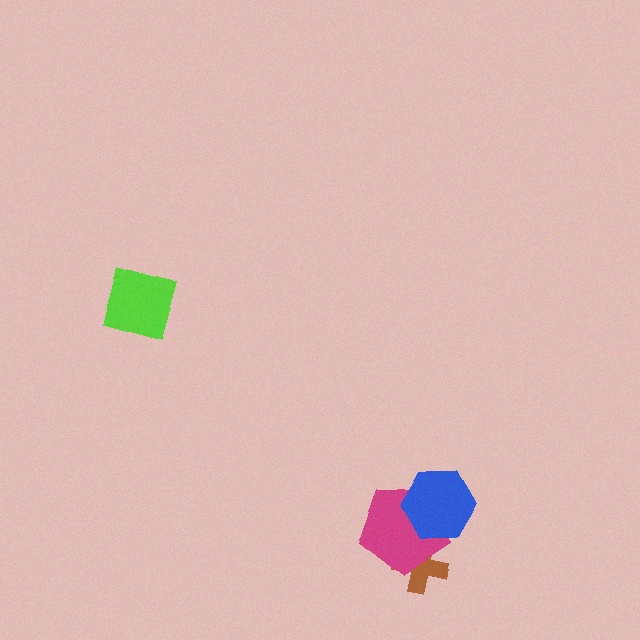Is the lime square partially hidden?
No, no other shape covers it.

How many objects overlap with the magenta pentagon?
2 objects overlap with the magenta pentagon.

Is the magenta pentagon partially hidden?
Yes, it is partially covered by another shape.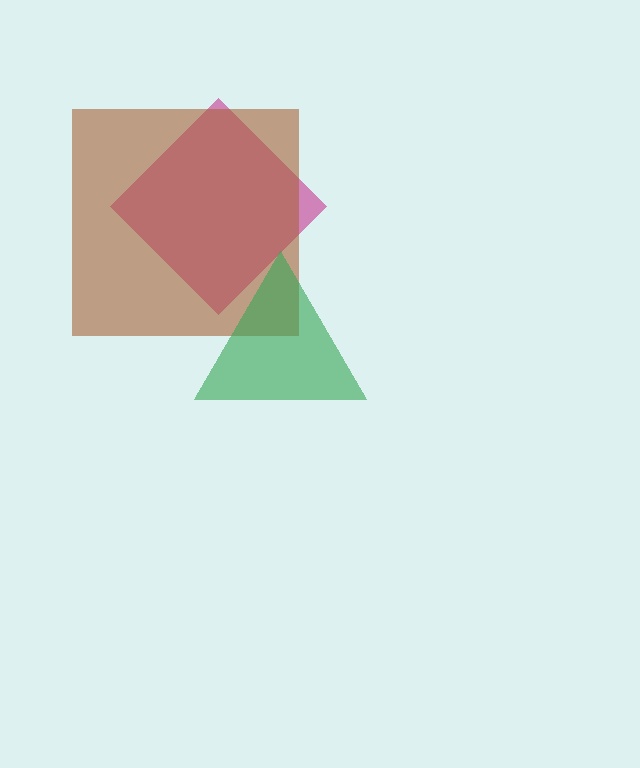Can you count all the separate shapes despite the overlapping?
Yes, there are 3 separate shapes.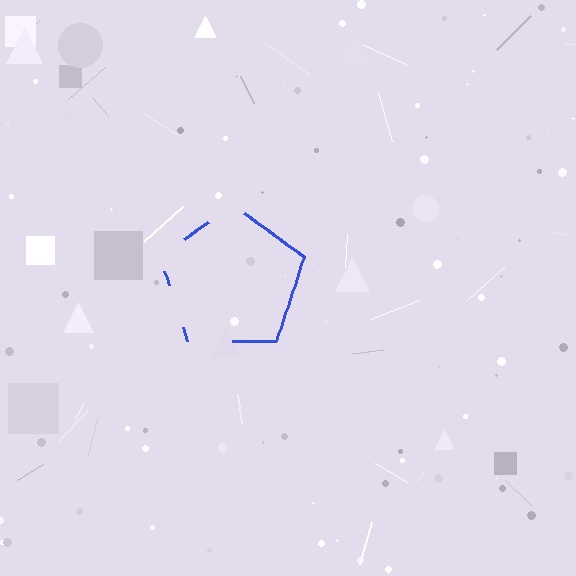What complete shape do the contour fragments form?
The contour fragments form a pentagon.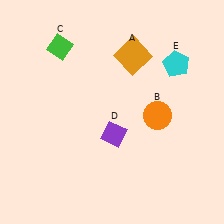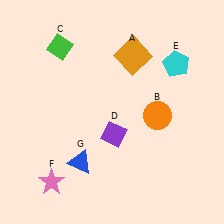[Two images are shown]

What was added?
A pink star (F), a blue triangle (G) were added in Image 2.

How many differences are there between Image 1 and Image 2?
There are 2 differences between the two images.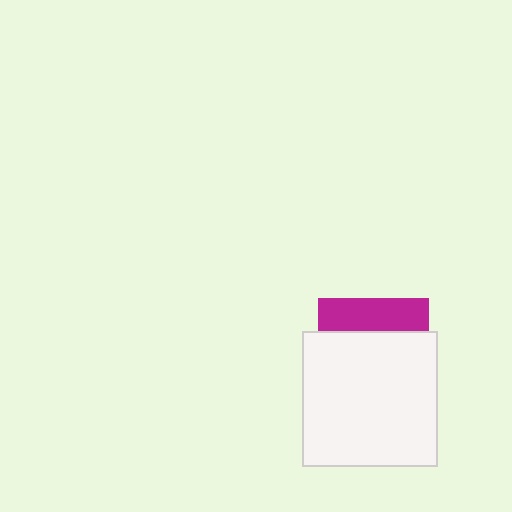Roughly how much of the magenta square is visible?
A small part of it is visible (roughly 31%).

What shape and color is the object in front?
The object in front is a white square.